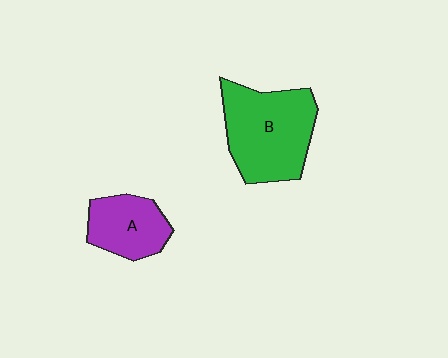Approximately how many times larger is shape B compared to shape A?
Approximately 1.8 times.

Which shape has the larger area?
Shape B (green).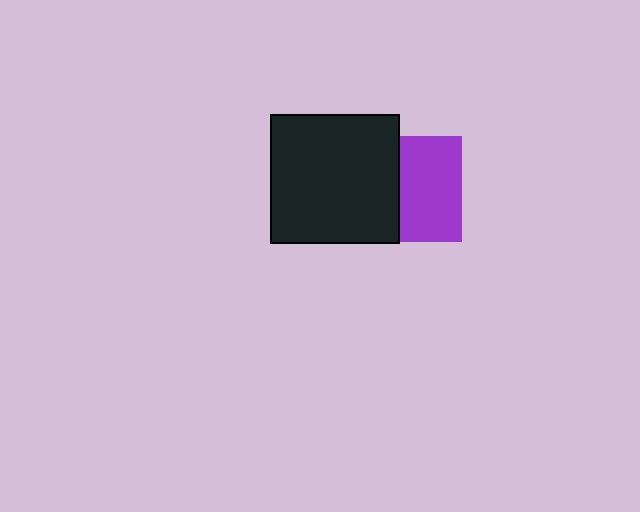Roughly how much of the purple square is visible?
About half of it is visible (roughly 60%).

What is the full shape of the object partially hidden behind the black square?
The partially hidden object is a purple square.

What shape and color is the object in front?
The object in front is a black square.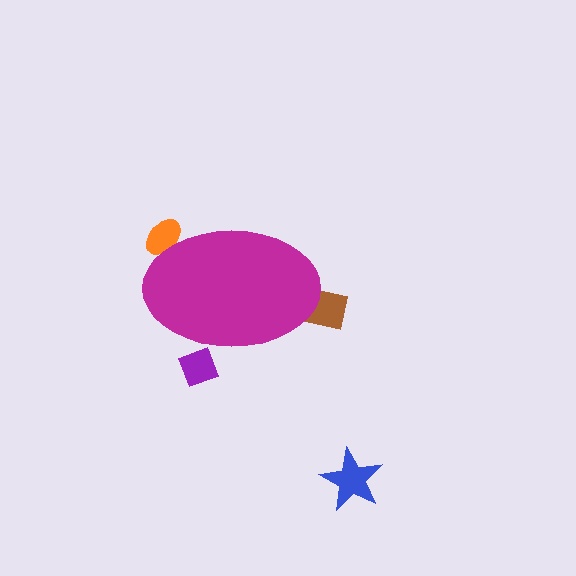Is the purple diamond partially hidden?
Yes, the purple diamond is partially hidden behind the magenta ellipse.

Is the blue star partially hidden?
No, the blue star is fully visible.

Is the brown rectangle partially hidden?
Yes, the brown rectangle is partially hidden behind the magenta ellipse.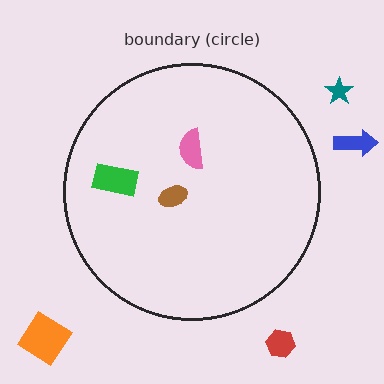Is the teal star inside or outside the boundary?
Outside.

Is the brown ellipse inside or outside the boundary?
Inside.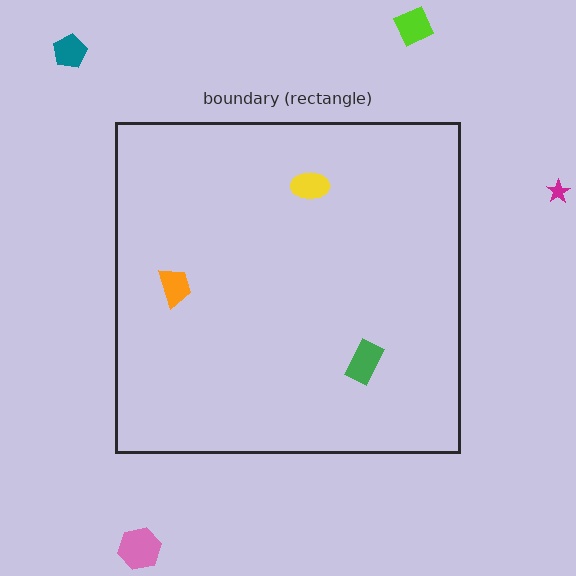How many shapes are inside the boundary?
3 inside, 4 outside.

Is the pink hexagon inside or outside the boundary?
Outside.